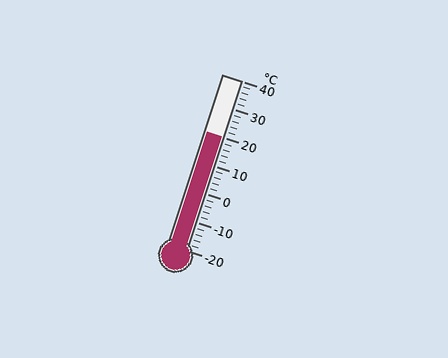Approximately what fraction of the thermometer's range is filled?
The thermometer is filled to approximately 65% of its range.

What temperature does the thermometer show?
The thermometer shows approximately 20°C.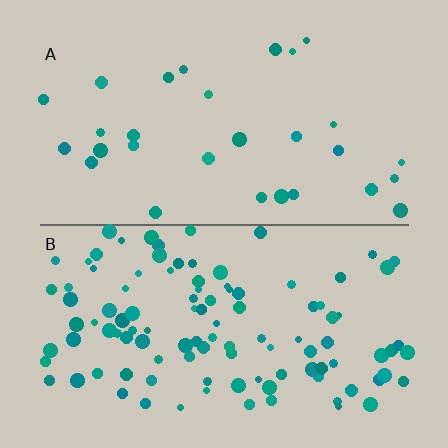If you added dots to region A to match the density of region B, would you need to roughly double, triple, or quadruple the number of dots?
Approximately quadruple.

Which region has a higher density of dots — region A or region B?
B (the bottom).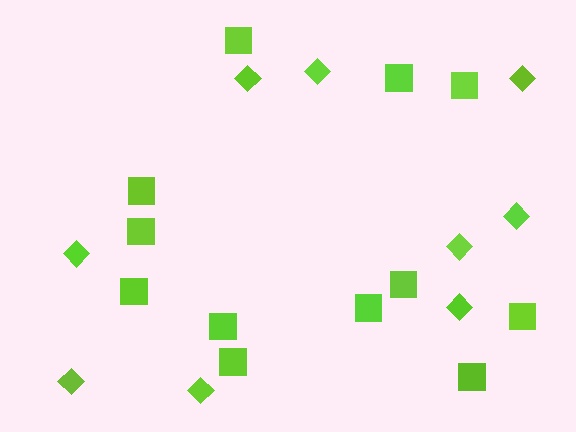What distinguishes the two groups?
There are 2 groups: one group of diamonds (9) and one group of squares (12).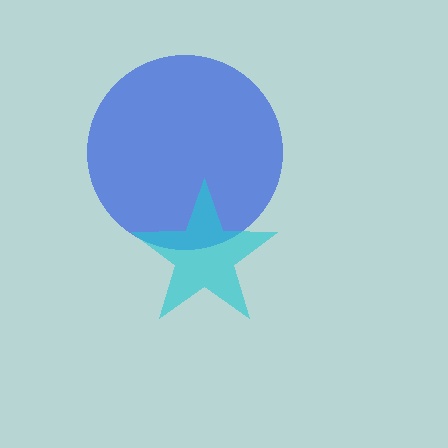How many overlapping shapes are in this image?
There are 2 overlapping shapes in the image.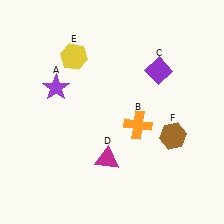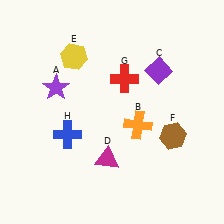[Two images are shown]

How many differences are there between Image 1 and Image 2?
There are 2 differences between the two images.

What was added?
A red cross (G), a blue cross (H) were added in Image 2.